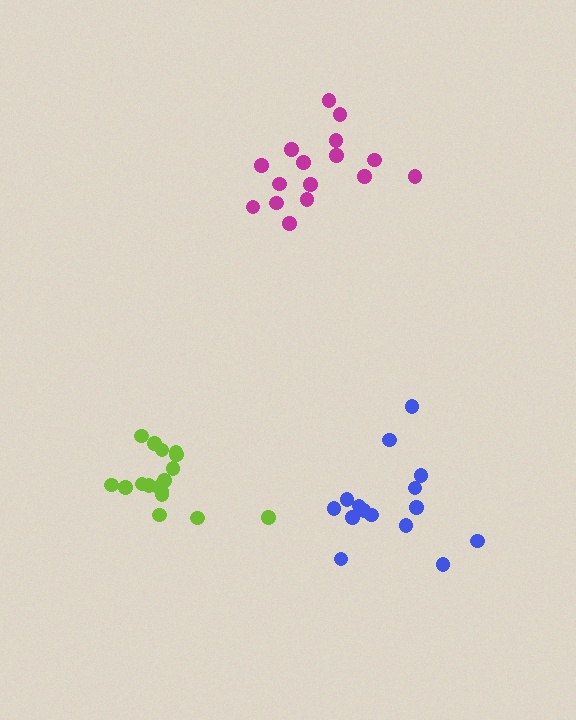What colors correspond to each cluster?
The clusters are colored: magenta, blue, lime.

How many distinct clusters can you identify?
There are 3 distinct clusters.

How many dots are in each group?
Group 1: 16 dots, Group 2: 15 dots, Group 3: 17 dots (48 total).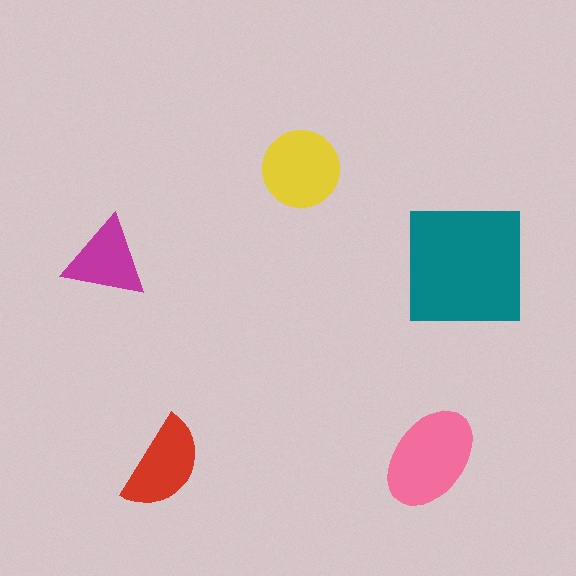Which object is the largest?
The teal square.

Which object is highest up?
The yellow circle is topmost.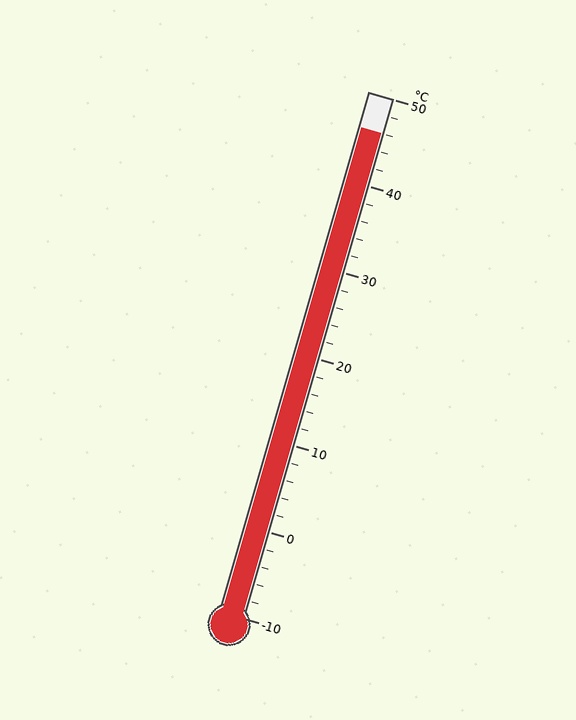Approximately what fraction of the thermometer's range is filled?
The thermometer is filled to approximately 95% of its range.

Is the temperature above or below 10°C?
The temperature is above 10°C.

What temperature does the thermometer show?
The thermometer shows approximately 46°C.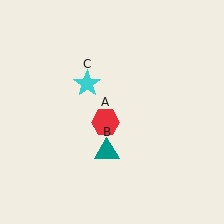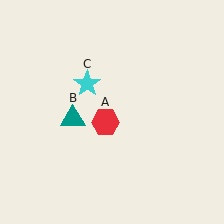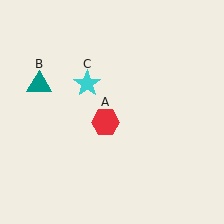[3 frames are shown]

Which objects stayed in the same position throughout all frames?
Red hexagon (object A) and cyan star (object C) remained stationary.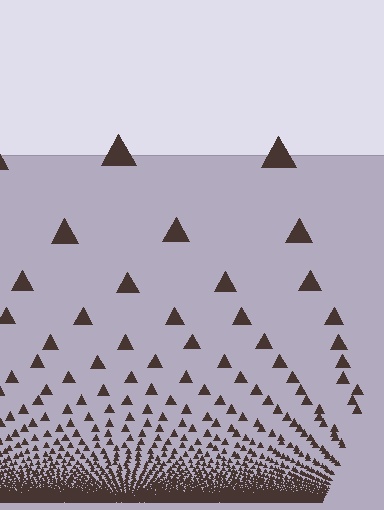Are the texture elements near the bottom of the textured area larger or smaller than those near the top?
Smaller. The gradient is inverted — elements near the bottom are smaller and denser.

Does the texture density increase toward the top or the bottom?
Density increases toward the bottom.